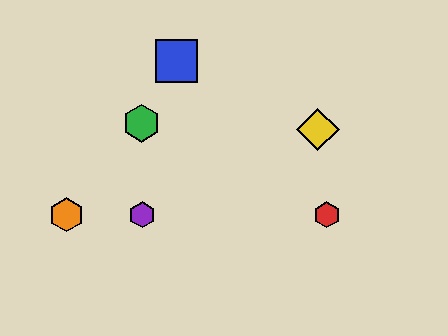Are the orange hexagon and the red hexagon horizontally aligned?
Yes, both are at y≈215.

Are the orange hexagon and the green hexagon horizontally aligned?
No, the orange hexagon is at y≈215 and the green hexagon is at y≈123.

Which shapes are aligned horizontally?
The red hexagon, the purple hexagon, the orange hexagon are aligned horizontally.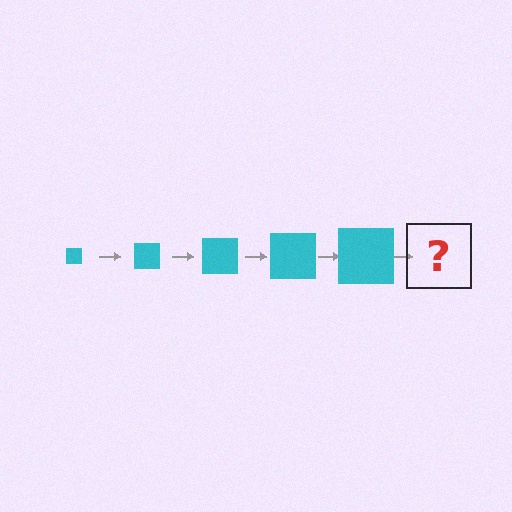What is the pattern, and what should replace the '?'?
The pattern is that the square gets progressively larger each step. The '?' should be a cyan square, larger than the previous one.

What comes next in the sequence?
The next element should be a cyan square, larger than the previous one.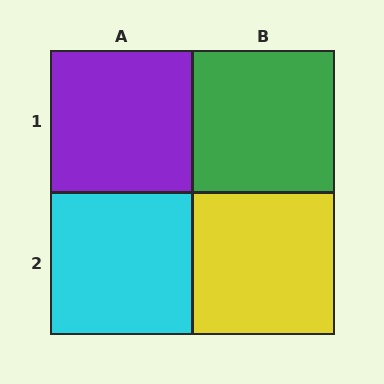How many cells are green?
1 cell is green.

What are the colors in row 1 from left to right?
Purple, green.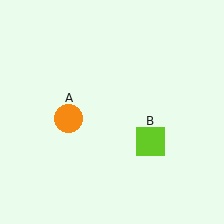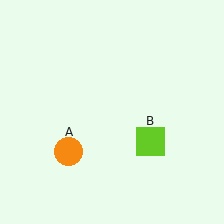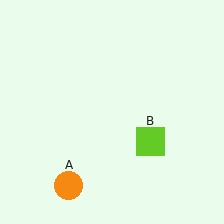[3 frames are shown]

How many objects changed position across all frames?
1 object changed position: orange circle (object A).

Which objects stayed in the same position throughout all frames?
Lime square (object B) remained stationary.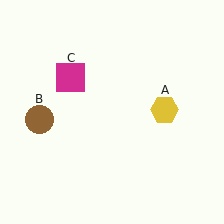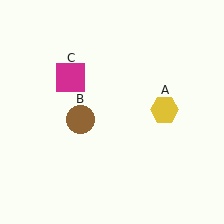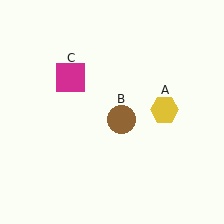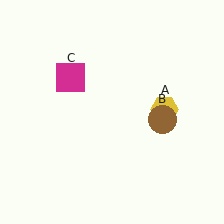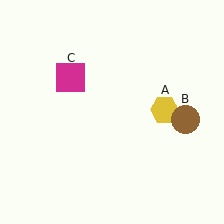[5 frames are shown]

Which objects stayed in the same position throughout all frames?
Yellow hexagon (object A) and magenta square (object C) remained stationary.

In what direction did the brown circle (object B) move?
The brown circle (object B) moved right.